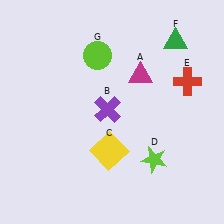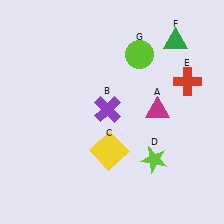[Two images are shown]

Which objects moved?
The objects that moved are: the magenta triangle (A), the lime circle (G).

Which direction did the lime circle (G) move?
The lime circle (G) moved right.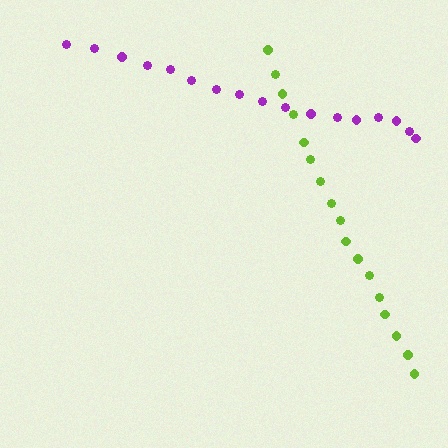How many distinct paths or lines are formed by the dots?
There are 2 distinct paths.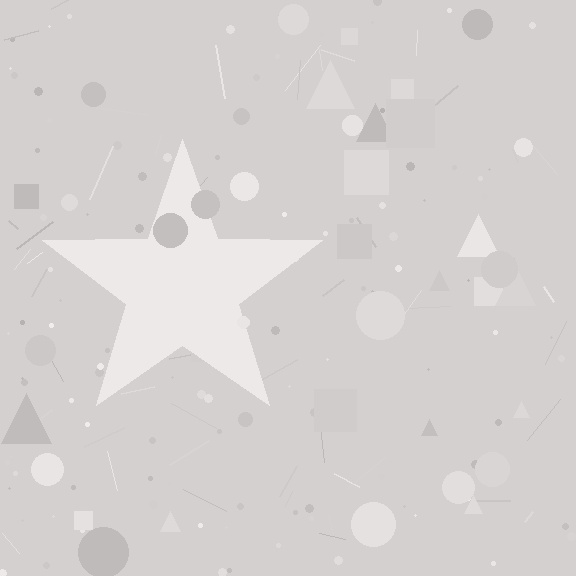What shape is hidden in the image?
A star is hidden in the image.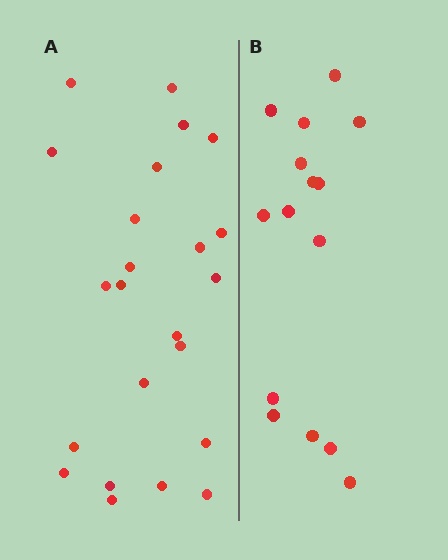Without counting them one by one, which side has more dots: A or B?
Region A (the left region) has more dots.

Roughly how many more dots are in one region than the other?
Region A has roughly 8 or so more dots than region B.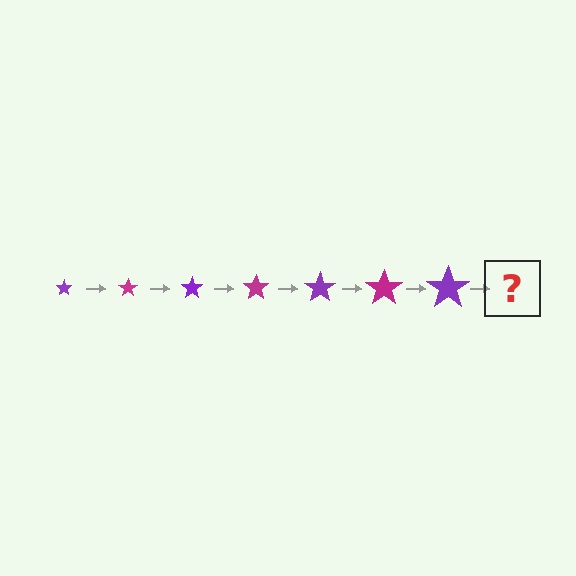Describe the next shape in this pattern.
It should be a magenta star, larger than the previous one.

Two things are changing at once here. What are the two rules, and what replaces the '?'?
The two rules are that the star grows larger each step and the color cycles through purple and magenta. The '?' should be a magenta star, larger than the previous one.